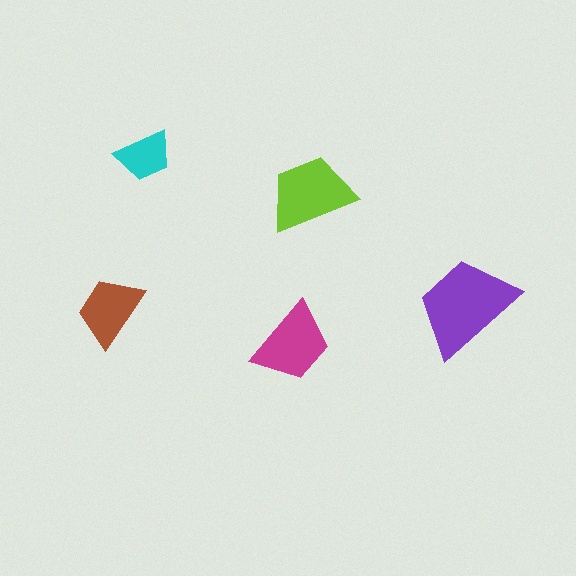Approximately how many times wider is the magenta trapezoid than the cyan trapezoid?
About 1.5 times wider.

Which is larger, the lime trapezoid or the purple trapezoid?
The purple one.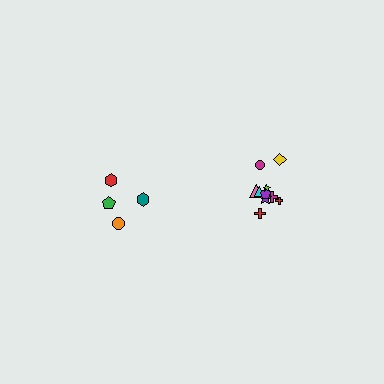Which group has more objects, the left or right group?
The right group.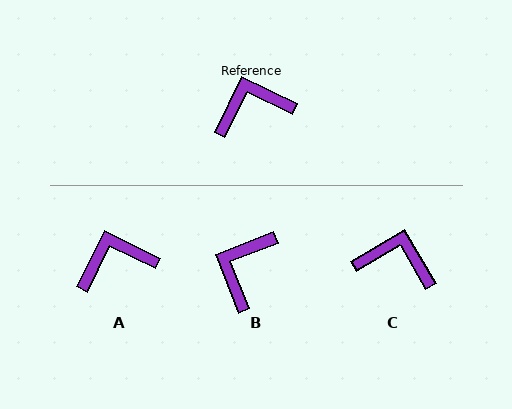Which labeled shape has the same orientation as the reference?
A.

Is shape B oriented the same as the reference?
No, it is off by about 47 degrees.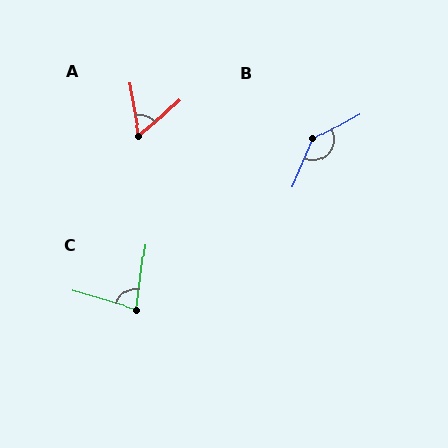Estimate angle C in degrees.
Approximately 82 degrees.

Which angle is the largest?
B, at approximately 142 degrees.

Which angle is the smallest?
A, at approximately 59 degrees.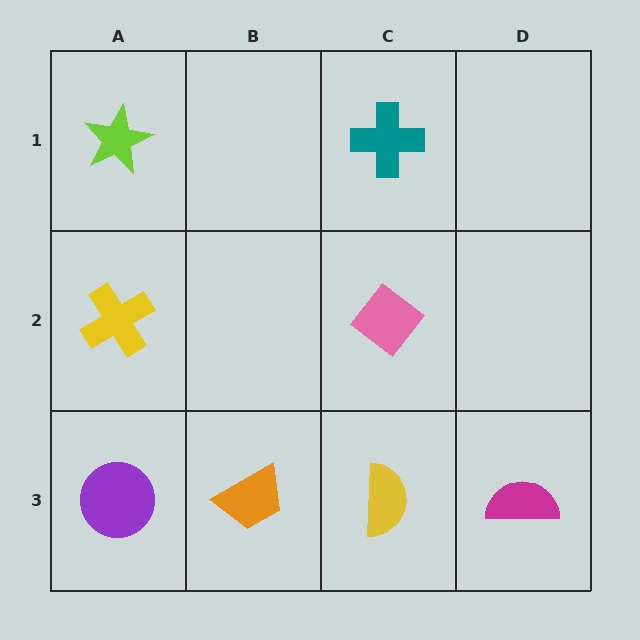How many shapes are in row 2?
2 shapes.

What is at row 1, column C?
A teal cross.